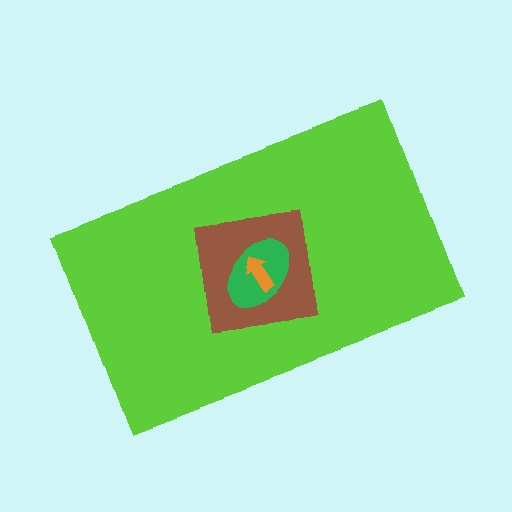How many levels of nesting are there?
4.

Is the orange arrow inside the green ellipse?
Yes.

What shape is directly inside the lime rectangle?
The brown square.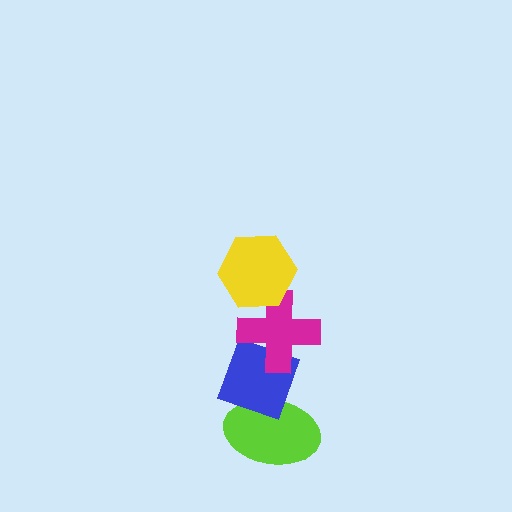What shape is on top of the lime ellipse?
The blue diamond is on top of the lime ellipse.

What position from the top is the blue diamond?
The blue diamond is 3rd from the top.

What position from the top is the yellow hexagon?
The yellow hexagon is 1st from the top.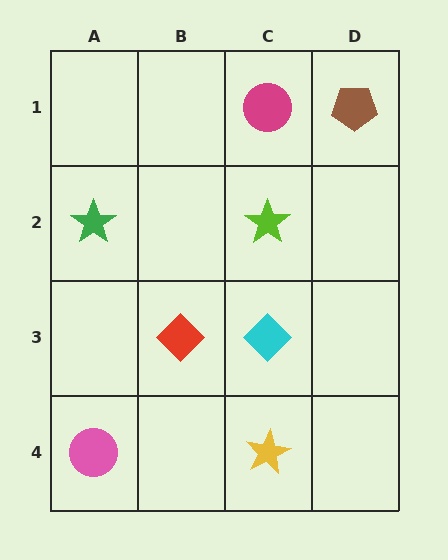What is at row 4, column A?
A pink circle.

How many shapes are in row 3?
2 shapes.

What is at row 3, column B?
A red diamond.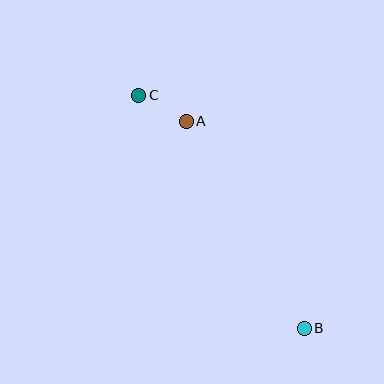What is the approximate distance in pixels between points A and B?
The distance between A and B is approximately 238 pixels.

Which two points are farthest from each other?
Points B and C are farthest from each other.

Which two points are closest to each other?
Points A and C are closest to each other.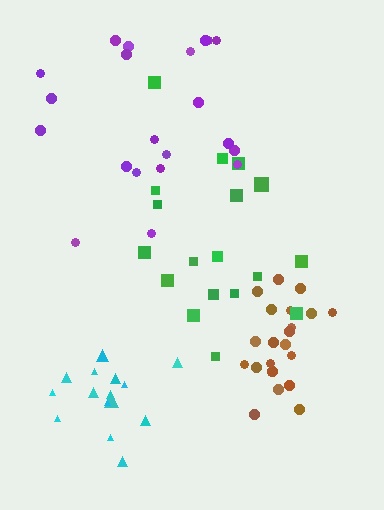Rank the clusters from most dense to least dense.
brown, cyan, green, purple.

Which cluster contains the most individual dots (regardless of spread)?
Brown (22).